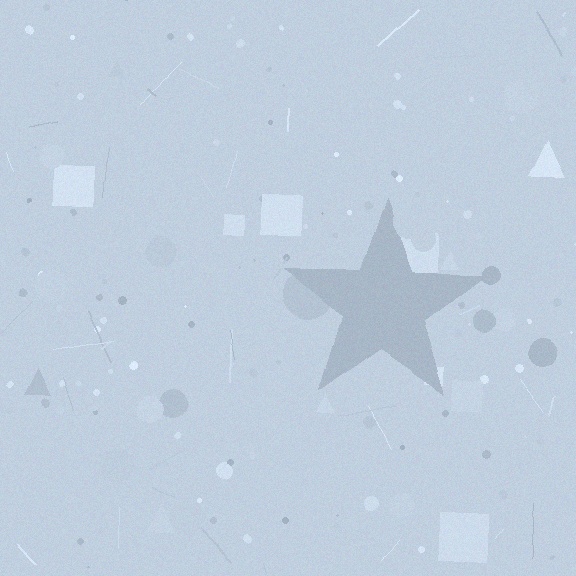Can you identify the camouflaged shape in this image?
The camouflaged shape is a star.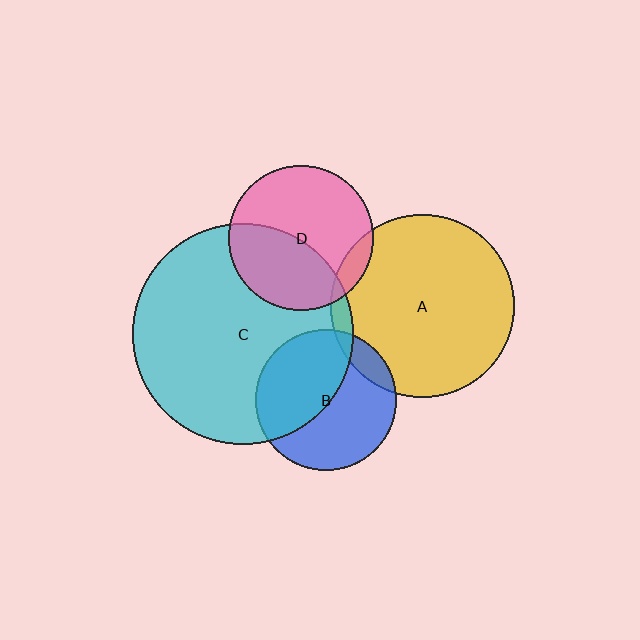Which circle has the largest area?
Circle C (cyan).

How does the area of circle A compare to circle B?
Approximately 1.7 times.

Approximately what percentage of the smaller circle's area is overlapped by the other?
Approximately 40%.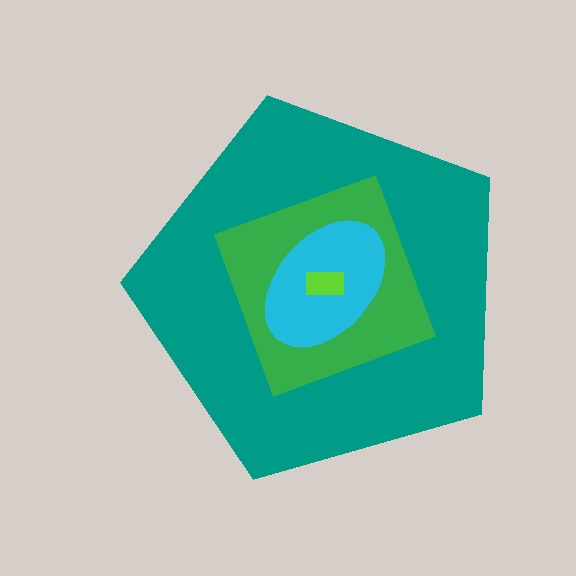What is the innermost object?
The lime rectangle.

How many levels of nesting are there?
4.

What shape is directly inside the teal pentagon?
The green diamond.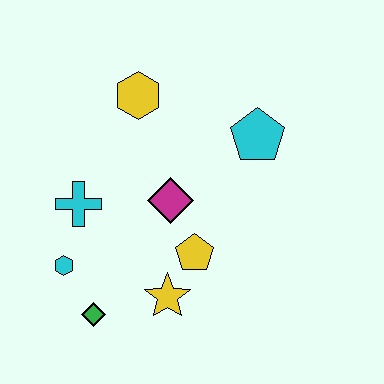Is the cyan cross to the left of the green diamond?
Yes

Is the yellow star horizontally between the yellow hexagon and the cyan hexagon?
No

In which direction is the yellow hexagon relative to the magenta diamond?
The yellow hexagon is above the magenta diamond.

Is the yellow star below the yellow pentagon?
Yes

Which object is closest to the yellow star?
The yellow pentagon is closest to the yellow star.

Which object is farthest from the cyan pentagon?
The green diamond is farthest from the cyan pentagon.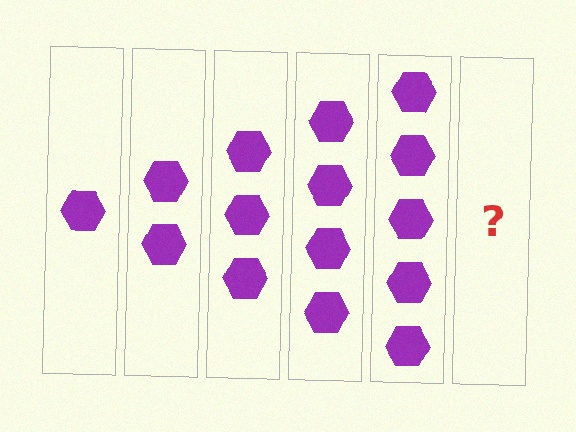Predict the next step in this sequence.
The next step is 6 hexagons.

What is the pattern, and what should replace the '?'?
The pattern is that each step adds one more hexagon. The '?' should be 6 hexagons.